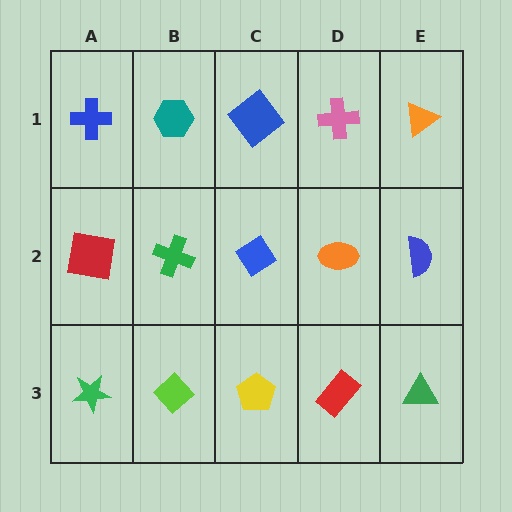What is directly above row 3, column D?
An orange ellipse.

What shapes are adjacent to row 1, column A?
A red square (row 2, column A), a teal hexagon (row 1, column B).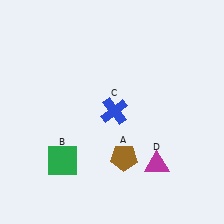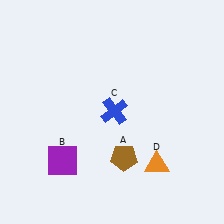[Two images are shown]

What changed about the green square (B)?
In Image 1, B is green. In Image 2, it changed to purple.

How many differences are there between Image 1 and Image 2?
There are 2 differences between the two images.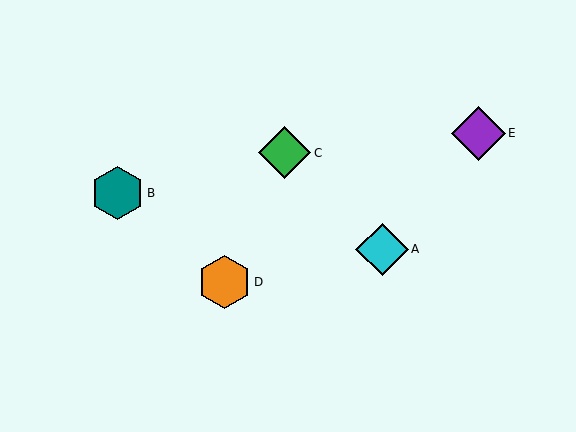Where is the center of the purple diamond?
The center of the purple diamond is at (478, 133).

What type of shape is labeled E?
Shape E is a purple diamond.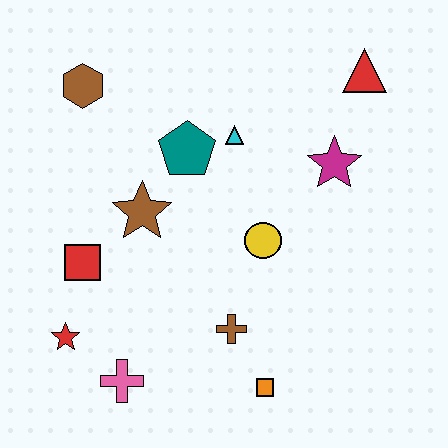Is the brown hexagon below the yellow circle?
No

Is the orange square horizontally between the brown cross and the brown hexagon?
No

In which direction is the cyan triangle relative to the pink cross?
The cyan triangle is above the pink cross.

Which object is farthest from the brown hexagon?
The orange square is farthest from the brown hexagon.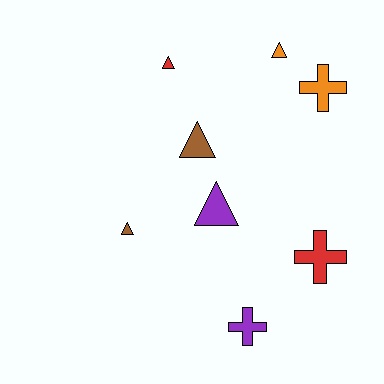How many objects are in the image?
There are 8 objects.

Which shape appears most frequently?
Triangle, with 5 objects.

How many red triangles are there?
There is 1 red triangle.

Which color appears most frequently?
Brown, with 2 objects.